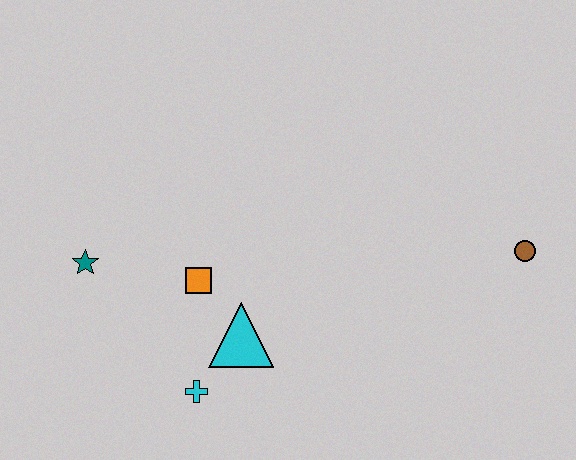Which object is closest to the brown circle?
The cyan triangle is closest to the brown circle.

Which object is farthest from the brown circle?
The teal star is farthest from the brown circle.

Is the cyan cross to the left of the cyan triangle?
Yes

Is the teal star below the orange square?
No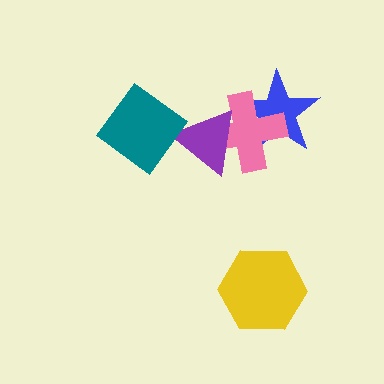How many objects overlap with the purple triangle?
2 objects overlap with the purple triangle.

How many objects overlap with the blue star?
1 object overlaps with the blue star.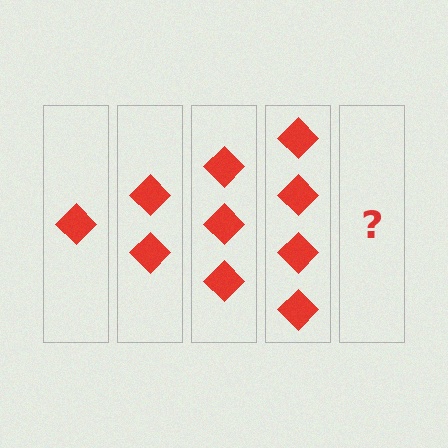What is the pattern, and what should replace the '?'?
The pattern is that each step adds one more diamond. The '?' should be 5 diamonds.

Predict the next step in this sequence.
The next step is 5 diamonds.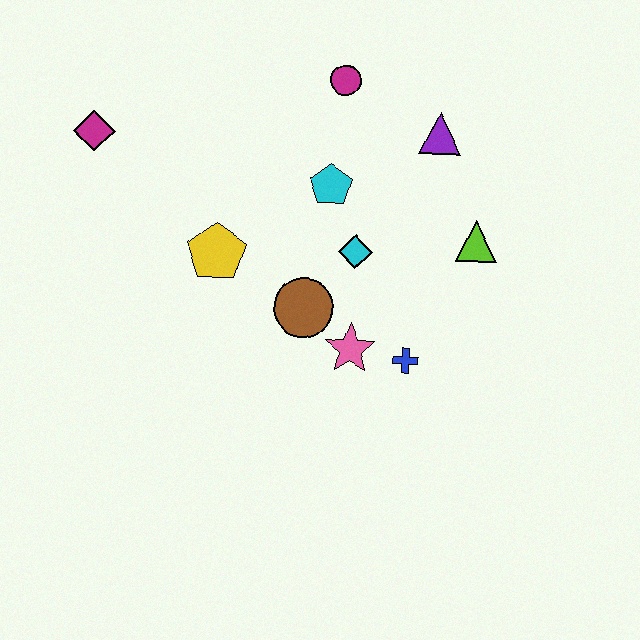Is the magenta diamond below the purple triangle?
Yes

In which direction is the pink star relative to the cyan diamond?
The pink star is below the cyan diamond.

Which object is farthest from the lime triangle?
The magenta diamond is farthest from the lime triangle.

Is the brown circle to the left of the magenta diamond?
No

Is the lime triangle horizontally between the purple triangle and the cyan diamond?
No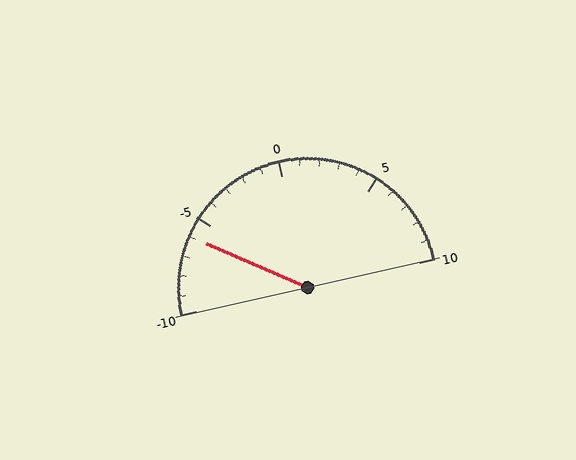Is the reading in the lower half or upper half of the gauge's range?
The reading is in the lower half of the range (-10 to 10).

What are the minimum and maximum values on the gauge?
The gauge ranges from -10 to 10.